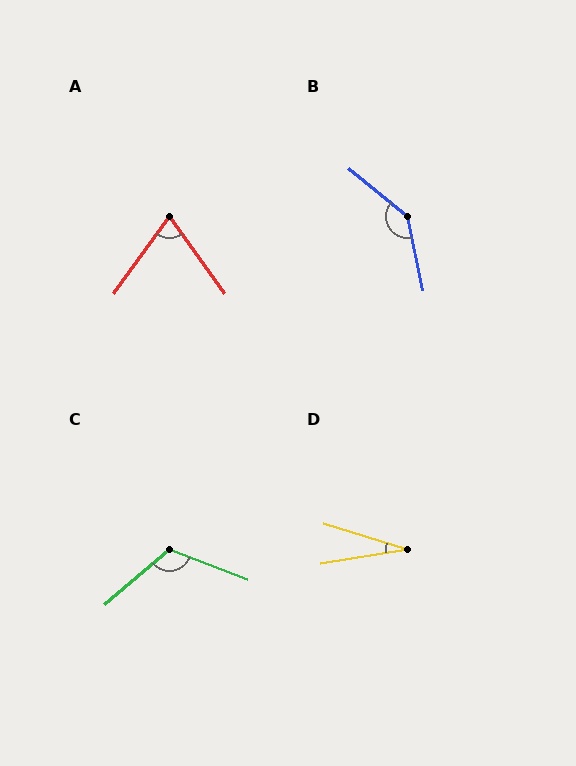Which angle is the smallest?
D, at approximately 26 degrees.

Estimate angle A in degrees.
Approximately 71 degrees.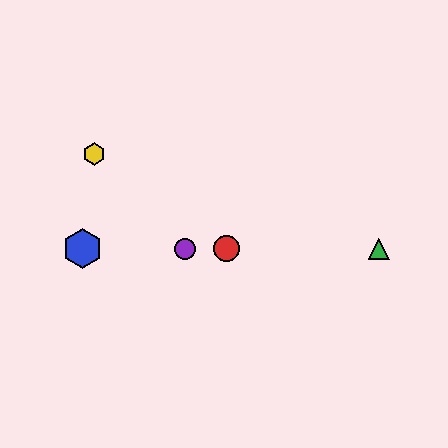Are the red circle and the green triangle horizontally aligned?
Yes, both are at y≈249.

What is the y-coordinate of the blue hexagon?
The blue hexagon is at y≈249.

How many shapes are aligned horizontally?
4 shapes (the red circle, the blue hexagon, the green triangle, the purple circle) are aligned horizontally.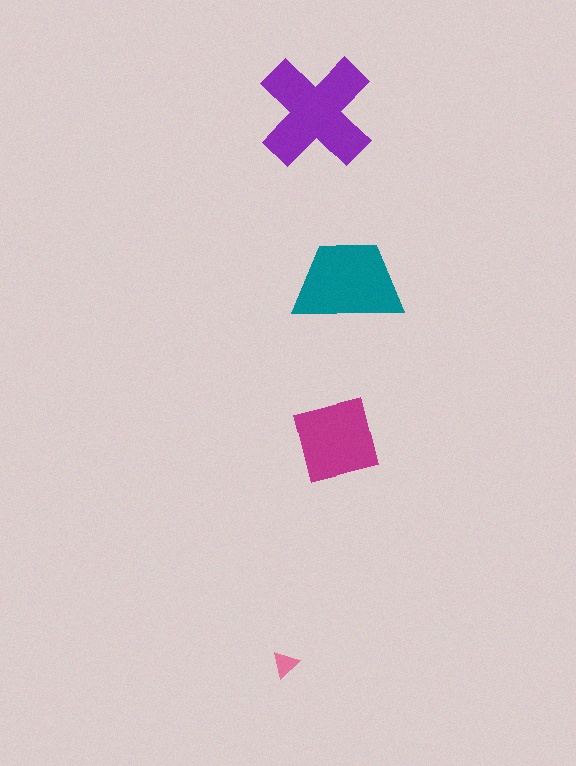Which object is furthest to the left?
The pink triangle is leftmost.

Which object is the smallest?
The pink triangle.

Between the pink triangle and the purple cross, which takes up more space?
The purple cross.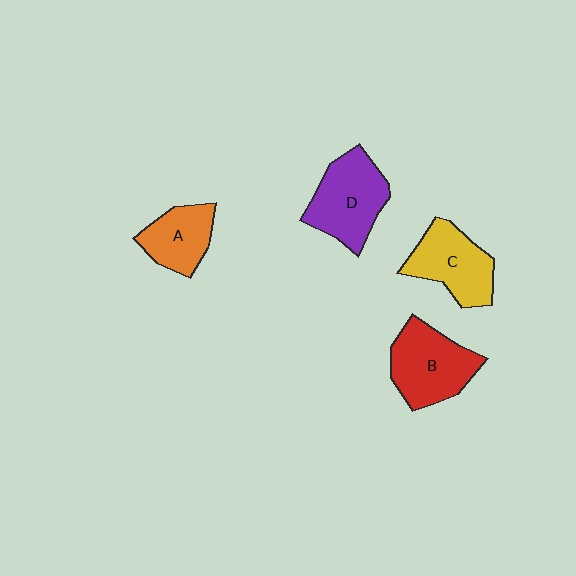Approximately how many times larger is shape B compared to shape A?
Approximately 1.4 times.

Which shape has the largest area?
Shape D (purple).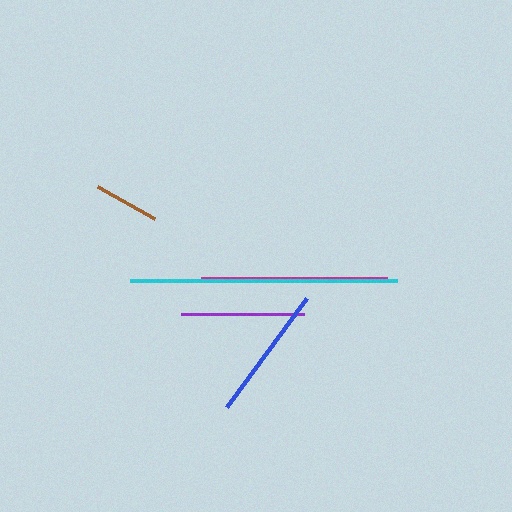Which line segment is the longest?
The cyan line is the longest at approximately 267 pixels.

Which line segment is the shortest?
The brown line is the shortest at approximately 65 pixels.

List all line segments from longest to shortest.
From longest to shortest: cyan, magenta, blue, purple, brown.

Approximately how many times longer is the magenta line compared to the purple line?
The magenta line is approximately 1.5 times the length of the purple line.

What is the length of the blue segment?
The blue segment is approximately 135 pixels long.